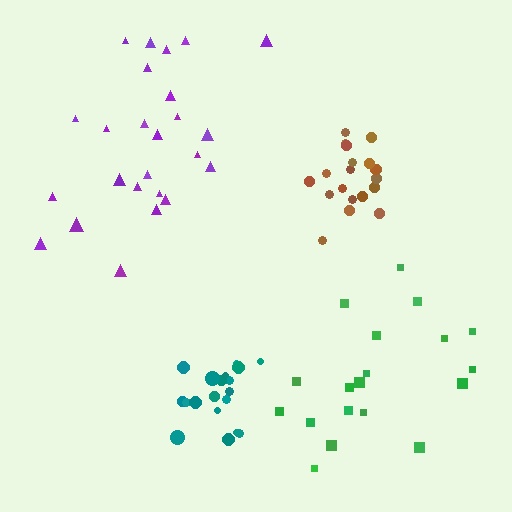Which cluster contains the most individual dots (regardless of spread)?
Purple (25).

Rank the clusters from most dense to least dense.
brown, teal, green, purple.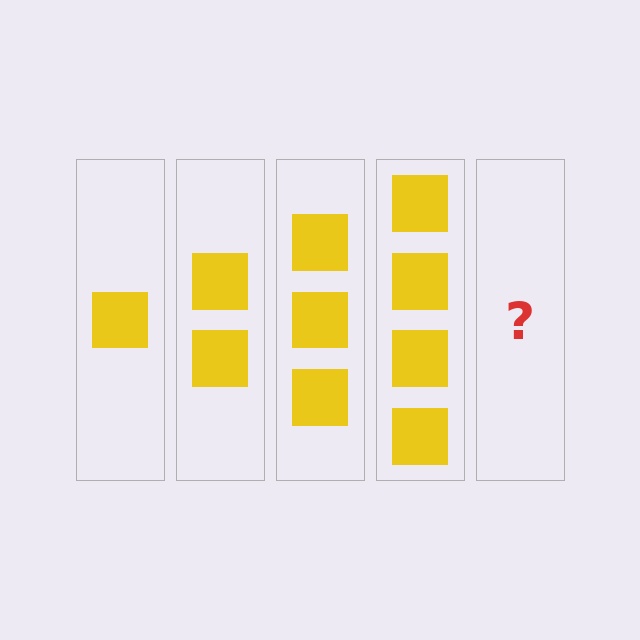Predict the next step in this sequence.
The next step is 5 squares.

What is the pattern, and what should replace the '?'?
The pattern is that each step adds one more square. The '?' should be 5 squares.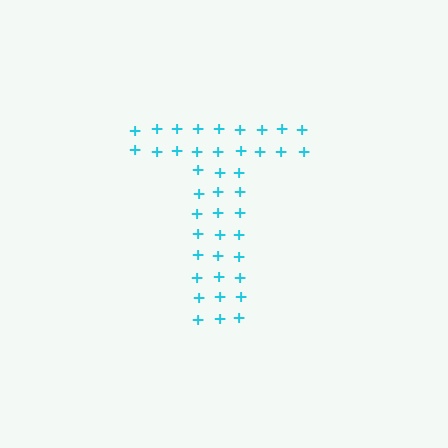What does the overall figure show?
The overall figure shows the letter T.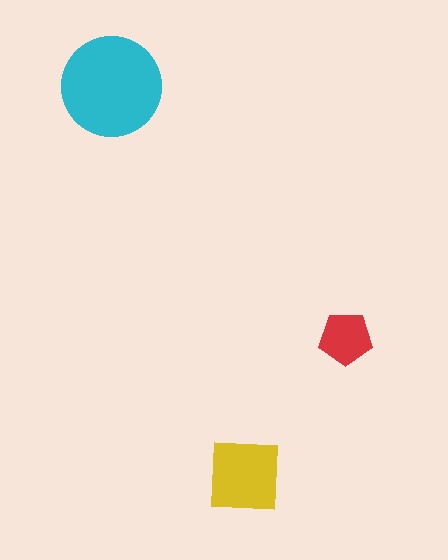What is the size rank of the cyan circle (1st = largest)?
1st.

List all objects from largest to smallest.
The cyan circle, the yellow square, the red pentagon.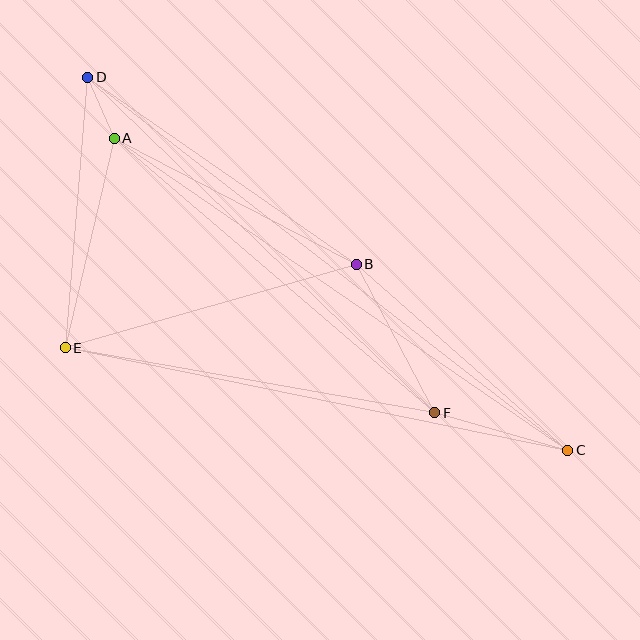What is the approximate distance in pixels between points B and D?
The distance between B and D is approximately 327 pixels.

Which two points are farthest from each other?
Points C and D are farthest from each other.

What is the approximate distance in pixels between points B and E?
The distance between B and E is approximately 303 pixels.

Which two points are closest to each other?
Points A and D are closest to each other.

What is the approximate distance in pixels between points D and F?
The distance between D and F is approximately 483 pixels.